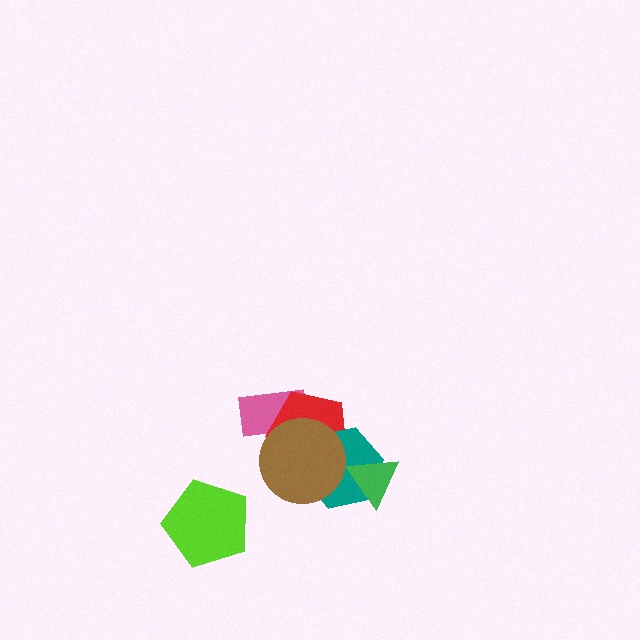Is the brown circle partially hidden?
No, no other shape covers it.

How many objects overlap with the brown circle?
3 objects overlap with the brown circle.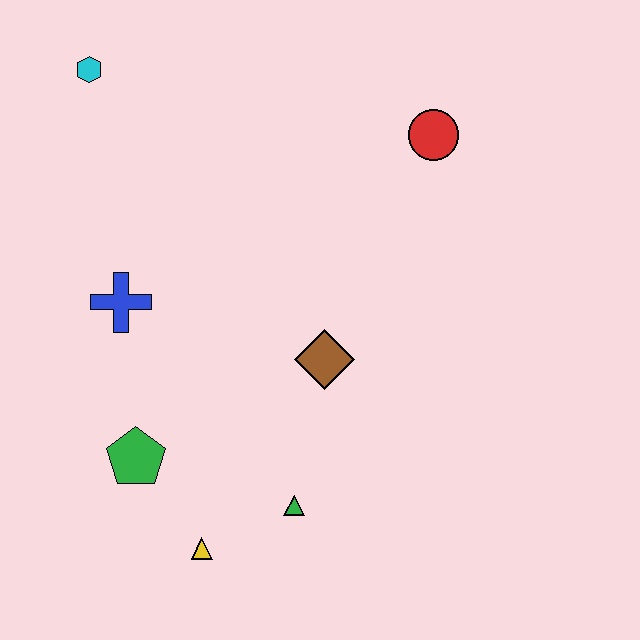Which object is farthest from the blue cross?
The red circle is farthest from the blue cross.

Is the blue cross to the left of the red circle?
Yes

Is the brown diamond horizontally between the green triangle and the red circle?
Yes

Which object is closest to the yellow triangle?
The green triangle is closest to the yellow triangle.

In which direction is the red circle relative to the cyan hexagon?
The red circle is to the right of the cyan hexagon.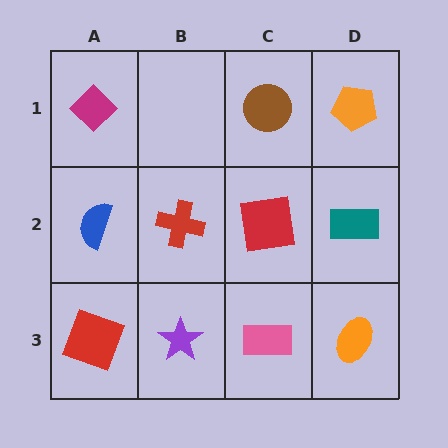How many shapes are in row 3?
4 shapes.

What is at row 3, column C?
A pink rectangle.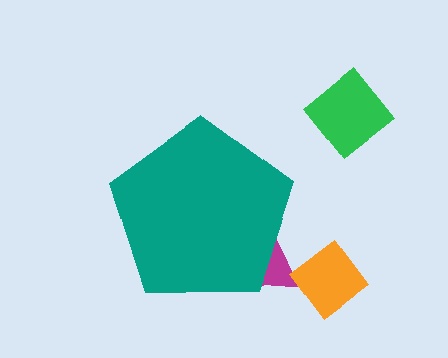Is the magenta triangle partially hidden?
Yes, the magenta triangle is partially hidden behind the teal pentagon.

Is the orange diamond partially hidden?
No, the orange diamond is fully visible.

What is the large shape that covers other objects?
A teal pentagon.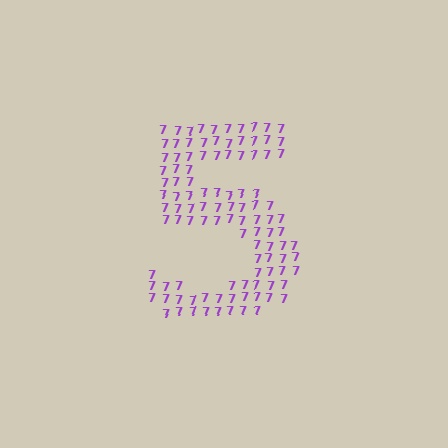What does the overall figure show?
The overall figure shows the digit 5.